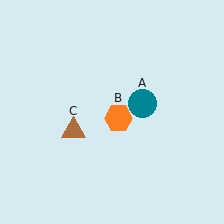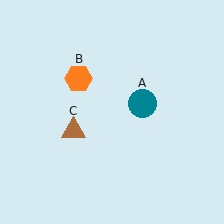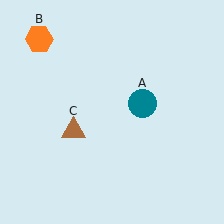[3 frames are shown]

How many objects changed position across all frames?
1 object changed position: orange hexagon (object B).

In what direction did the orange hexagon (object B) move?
The orange hexagon (object B) moved up and to the left.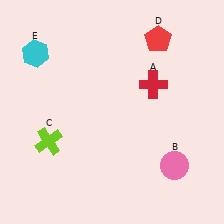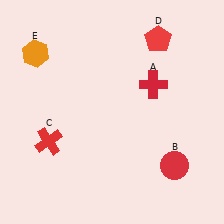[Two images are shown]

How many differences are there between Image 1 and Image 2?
There are 3 differences between the two images.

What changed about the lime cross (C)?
In Image 1, C is lime. In Image 2, it changed to red.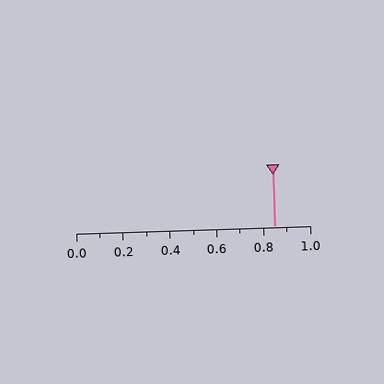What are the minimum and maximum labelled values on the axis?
The axis runs from 0.0 to 1.0.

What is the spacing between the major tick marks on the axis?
The major ticks are spaced 0.2 apart.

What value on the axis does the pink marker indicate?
The marker indicates approximately 0.85.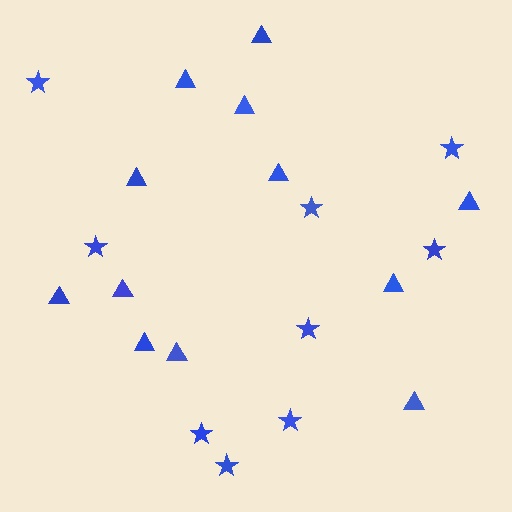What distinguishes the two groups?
There are 2 groups: one group of stars (9) and one group of triangles (12).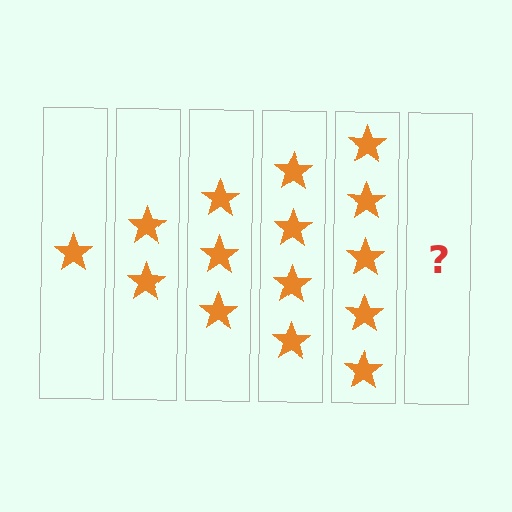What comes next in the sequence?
The next element should be 6 stars.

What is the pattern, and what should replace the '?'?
The pattern is that each step adds one more star. The '?' should be 6 stars.